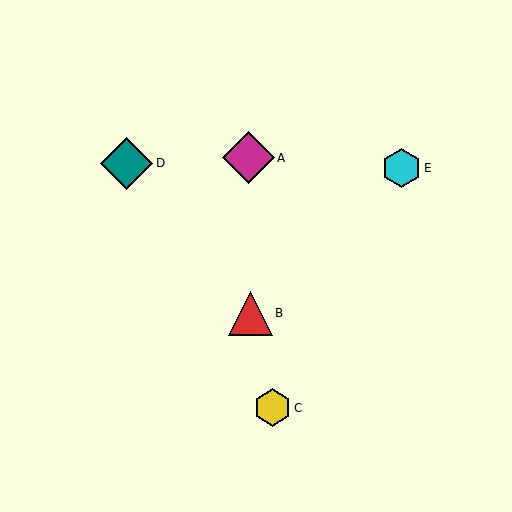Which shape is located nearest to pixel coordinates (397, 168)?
The cyan hexagon (labeled E) at (402, 168) is nearest to that location.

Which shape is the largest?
The teal diamond (labeled D) is the largest.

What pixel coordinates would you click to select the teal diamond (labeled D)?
Click at (127, 163) to select the teal diamond D.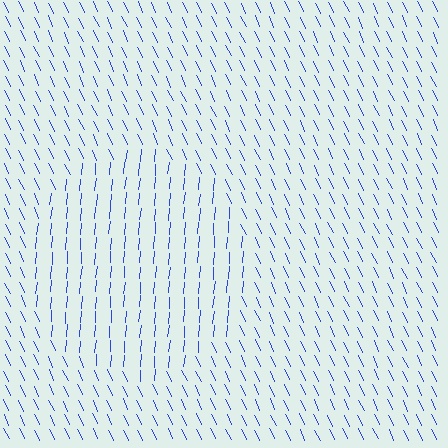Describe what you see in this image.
The image is filled with small blue line segments. A circle region in the image has lines oriented differently from the surrounding lines, creating a visible texture boundary.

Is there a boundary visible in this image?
Yes, there is a texture boundary formed by a change in line orientation.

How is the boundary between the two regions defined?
The boundary is defined purely by a change in line orientation (approximately 30 degrees difference). All lines are the same color and thickness.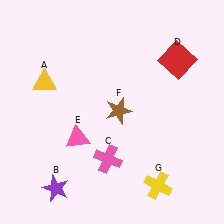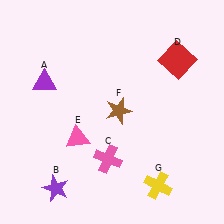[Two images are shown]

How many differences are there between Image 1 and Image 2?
There is 1 difference between the two images.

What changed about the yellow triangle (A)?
In Image 1, A is yellow. In Image 2, it changed to purple.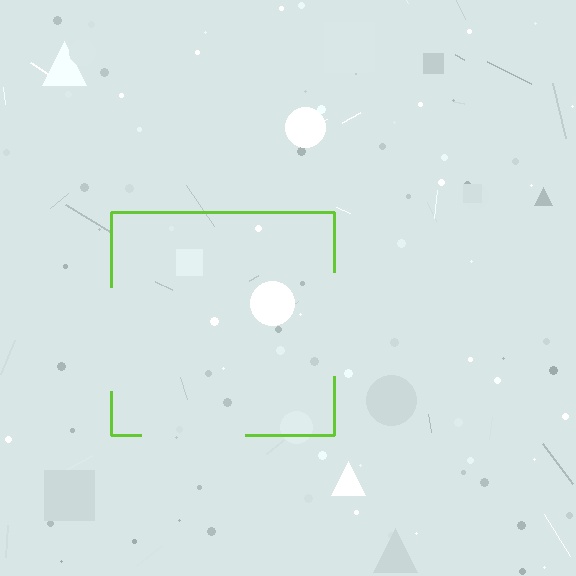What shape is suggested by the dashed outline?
The dashed outline suggests a square.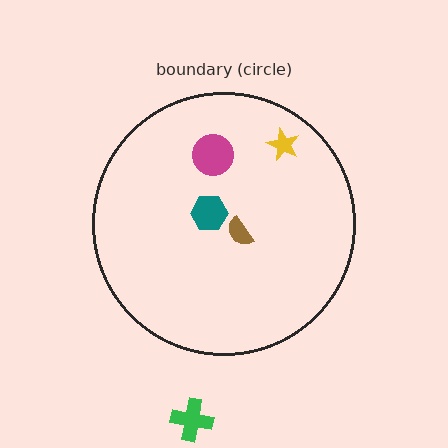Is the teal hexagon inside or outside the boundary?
Inside.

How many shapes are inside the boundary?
4 inside, 1 outside.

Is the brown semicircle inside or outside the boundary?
Inside.